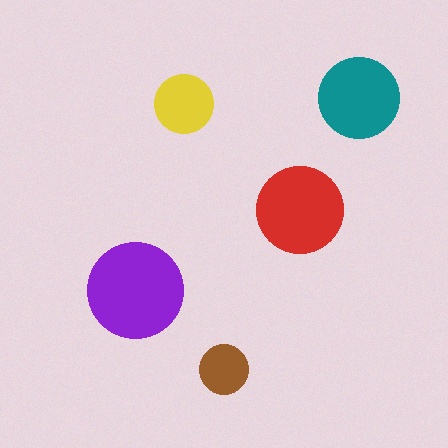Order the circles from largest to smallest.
the purple one, the red one, the teal one, the yellow one, the brown one.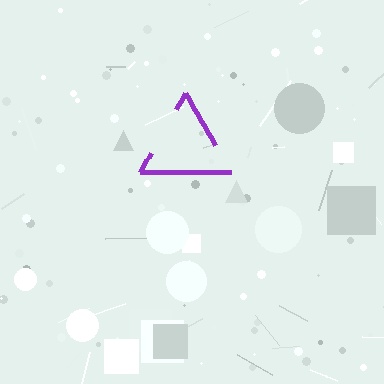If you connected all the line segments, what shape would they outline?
They would outline a triangle.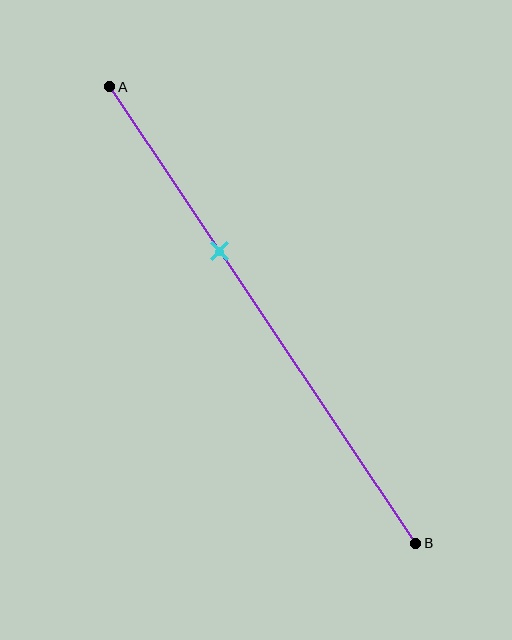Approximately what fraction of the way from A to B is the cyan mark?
The cyan mark is approximately 35% of the way from A to B.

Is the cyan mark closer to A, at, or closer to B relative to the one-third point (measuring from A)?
The cyan mark is approximately at the one-third point of segment AB.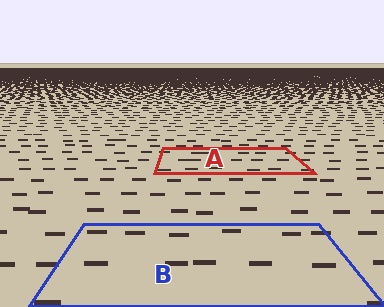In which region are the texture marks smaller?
The texture marks are smaller in region A, because it is farther away.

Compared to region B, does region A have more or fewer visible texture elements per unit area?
Region A has more texture elements per unit area — they are packed more densely because it is farther away.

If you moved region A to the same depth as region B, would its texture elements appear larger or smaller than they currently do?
They would appear larger. At a closer depth, the same texture elements are projected at a bigger on-screen size.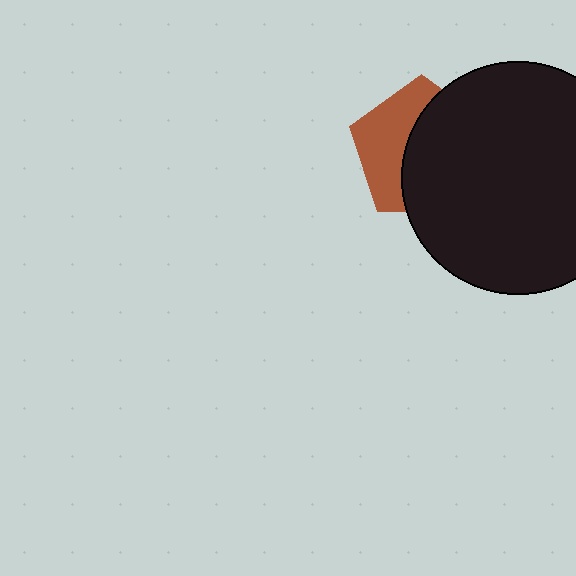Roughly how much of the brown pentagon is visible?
A small part of it is visible (roughly 41%).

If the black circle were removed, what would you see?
You would see the complete brown pentagon.